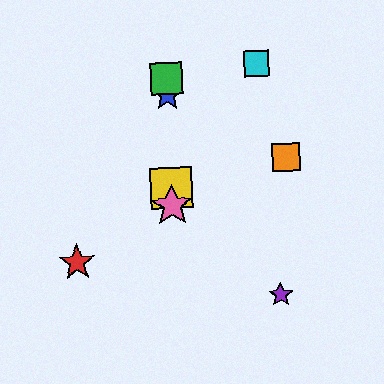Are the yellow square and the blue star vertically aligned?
Yes, both are at x≈171.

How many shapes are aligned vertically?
4 shapes (the blue star, the green square, the yellow square, the pink star) are aligned vertically.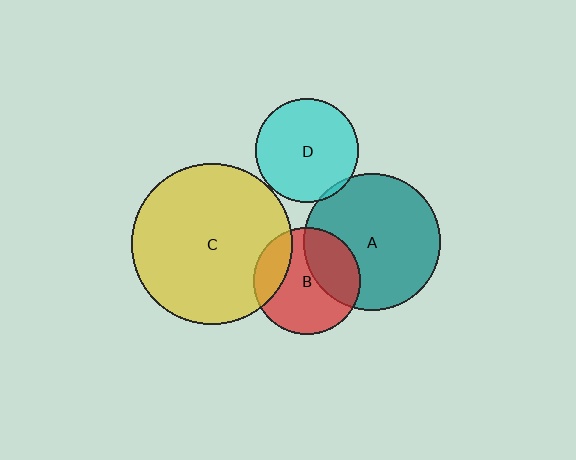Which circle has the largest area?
Circle C (yellow).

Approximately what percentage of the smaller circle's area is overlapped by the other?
Approximately 20%.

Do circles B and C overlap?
Yes.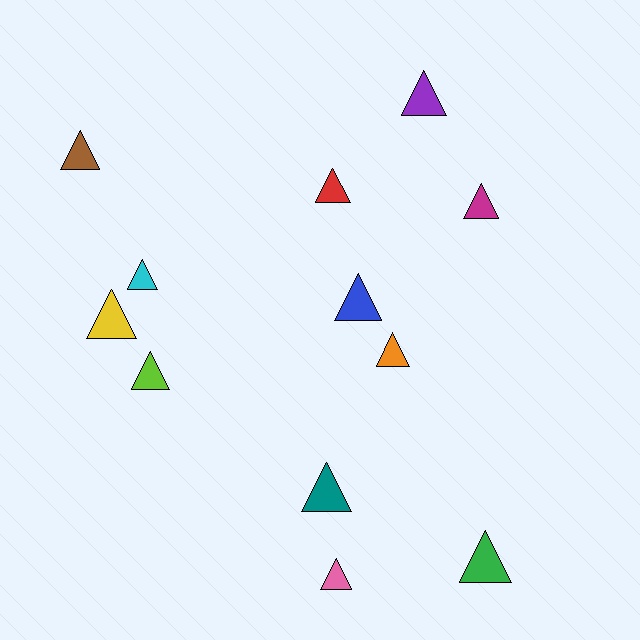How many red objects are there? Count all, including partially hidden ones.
There is 1 red object.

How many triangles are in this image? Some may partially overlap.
There are 12 triangles.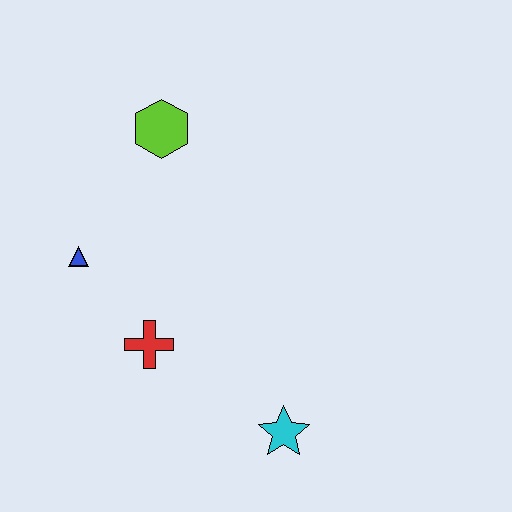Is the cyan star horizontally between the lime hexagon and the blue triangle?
No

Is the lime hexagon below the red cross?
No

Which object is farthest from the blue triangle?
The cyan star is farthest from the blue triangle.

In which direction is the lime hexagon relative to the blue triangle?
The lime hexagon is above the blue triangle.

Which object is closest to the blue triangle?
The red cross is closest to the blue triangle.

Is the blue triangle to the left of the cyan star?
Yes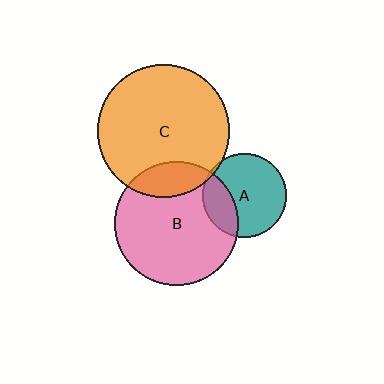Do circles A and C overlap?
Yes.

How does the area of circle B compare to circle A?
Approximately 2.2 times.